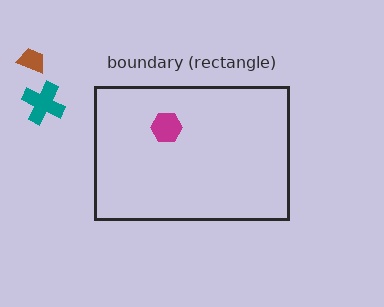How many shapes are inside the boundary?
1 inside, 2 outside.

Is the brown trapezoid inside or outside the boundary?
Outside.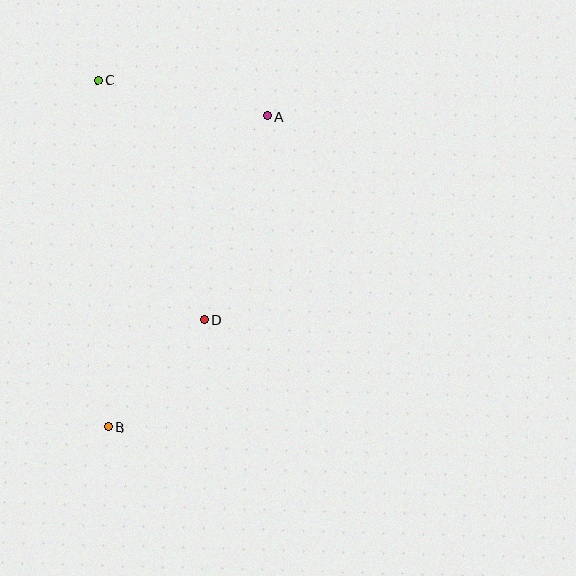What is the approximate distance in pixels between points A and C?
The distance between A and C is approximately 173 pixels.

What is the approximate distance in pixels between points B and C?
The distance between B and C is approximately 347 pixels.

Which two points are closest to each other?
Points B and D are closest to each other.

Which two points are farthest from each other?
Points A and B are farthest from each other.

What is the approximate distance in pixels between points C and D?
The distance between C and D is approximately 262 pixels.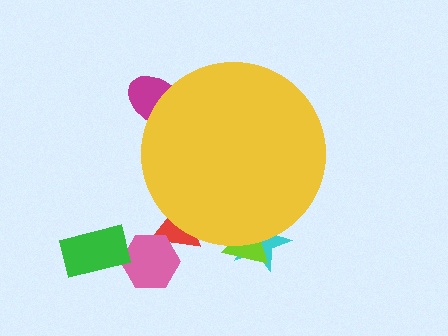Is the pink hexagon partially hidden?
No, the pink hexagon is fully visible.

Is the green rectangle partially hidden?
No, the green rectangle is fully visible.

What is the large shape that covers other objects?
A yellow circle.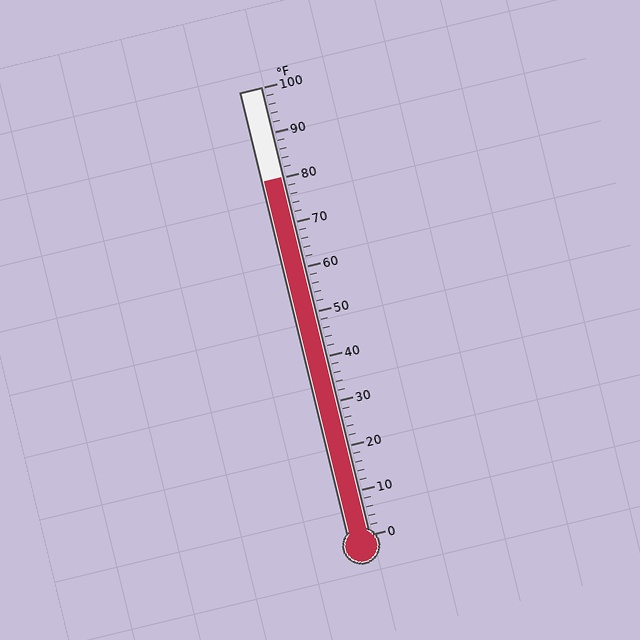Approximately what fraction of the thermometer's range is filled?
The thermometer is filled to approximately 80% of its range.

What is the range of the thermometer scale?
The thermometer scale ranges from 0°F to 100°F.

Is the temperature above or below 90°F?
The temperature is below 90°F.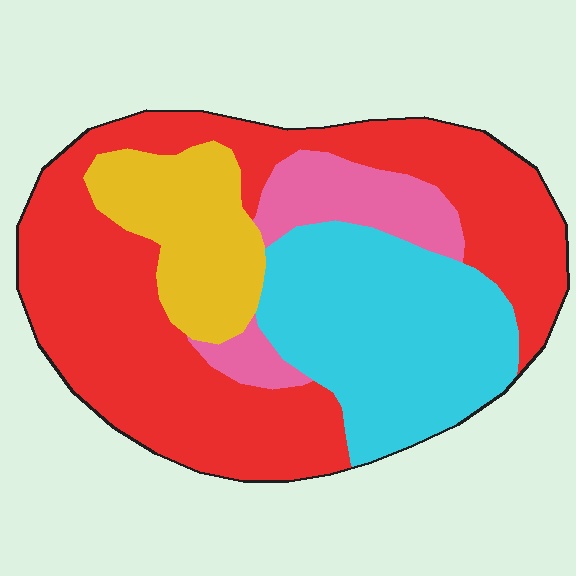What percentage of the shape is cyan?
Cyan takes up about one quarter (1/4) of the shape.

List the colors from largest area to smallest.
From largest to smallest: red, cyan, yellow, pink.